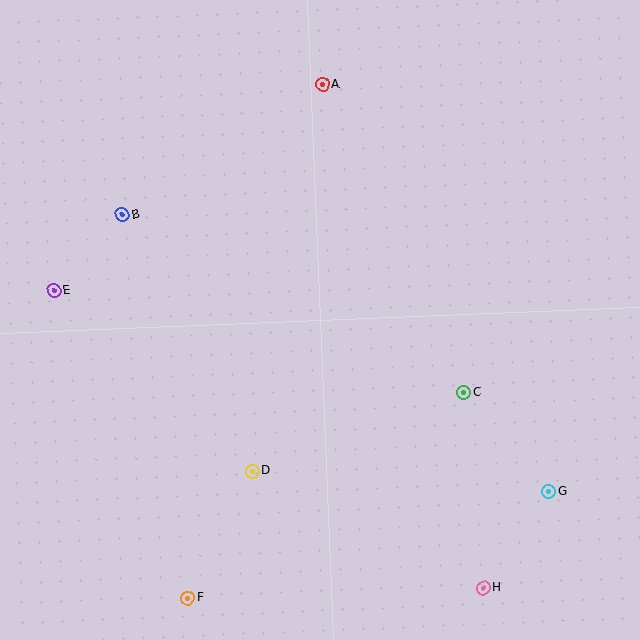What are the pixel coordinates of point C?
Point C is at (464, 393).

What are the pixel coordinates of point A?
Point A is at (323, 85).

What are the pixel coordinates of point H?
Point H is at (483, 588).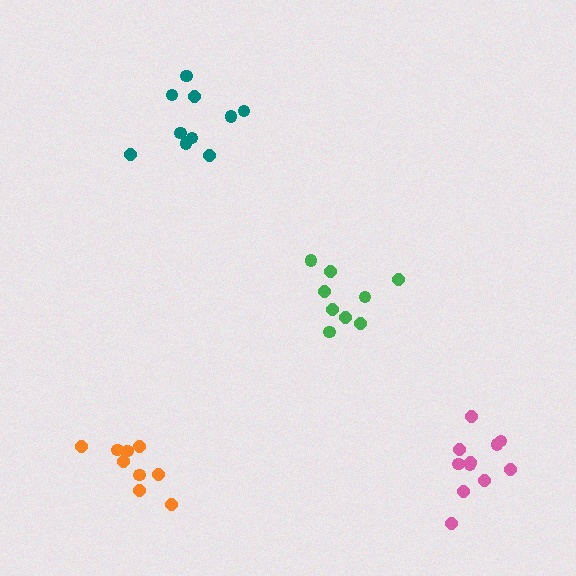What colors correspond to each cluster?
The clusters are colored: green, teal, orange, pink.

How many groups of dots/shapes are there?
There are 4 groups.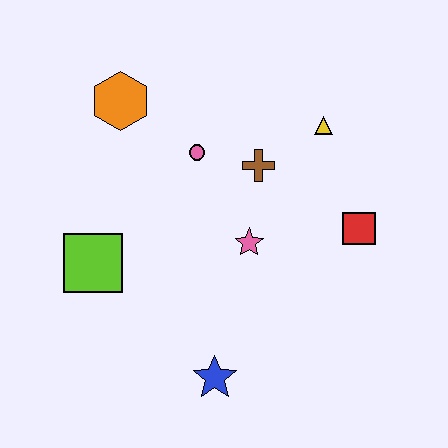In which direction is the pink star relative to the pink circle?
The pink star is below the pink circle.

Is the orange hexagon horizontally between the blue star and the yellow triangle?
No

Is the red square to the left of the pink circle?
No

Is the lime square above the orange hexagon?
No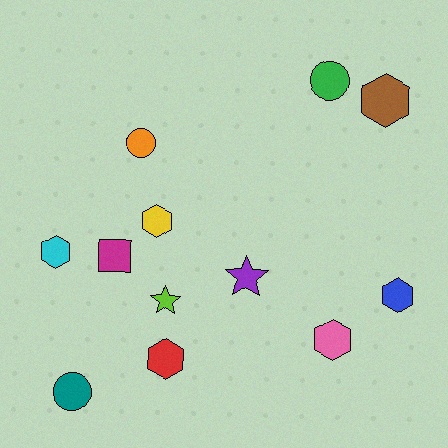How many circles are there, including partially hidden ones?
There are 3 circles.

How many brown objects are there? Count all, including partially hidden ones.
There is 1 brown object.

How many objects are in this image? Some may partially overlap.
There are 12 objects.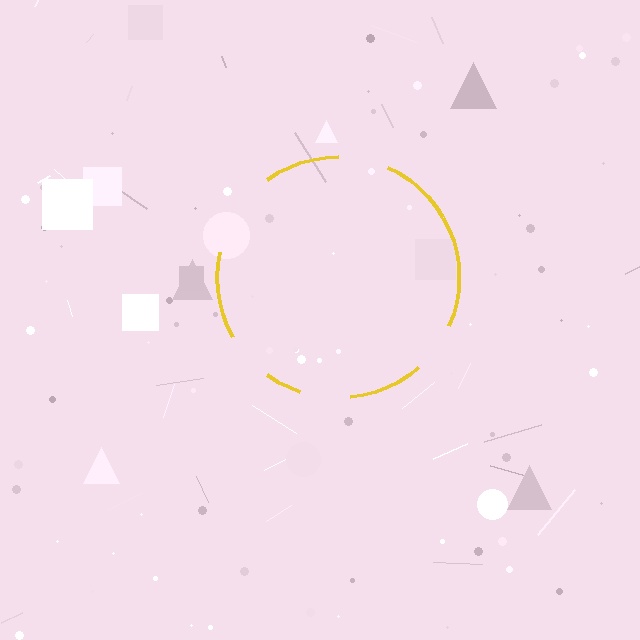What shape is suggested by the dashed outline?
The dashed outline suggests a circle.